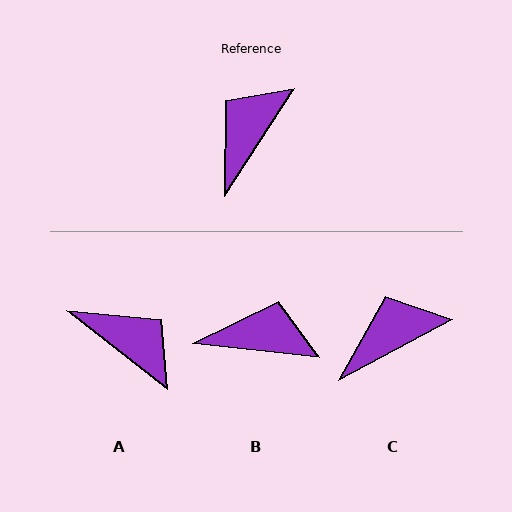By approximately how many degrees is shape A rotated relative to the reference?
Approximately 95 degrees clockwise.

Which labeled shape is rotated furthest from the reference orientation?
A, about 95 degrees away.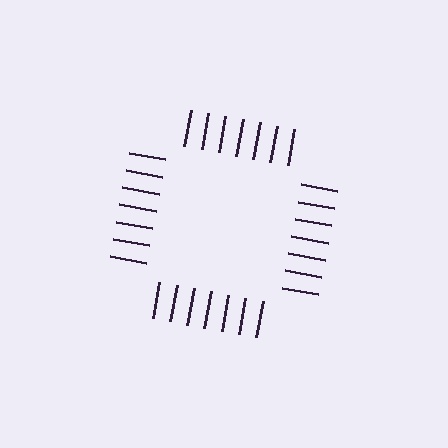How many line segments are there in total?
28 — 7 along each of the 4 edges.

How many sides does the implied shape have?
4 sides — the line-ends trace a square.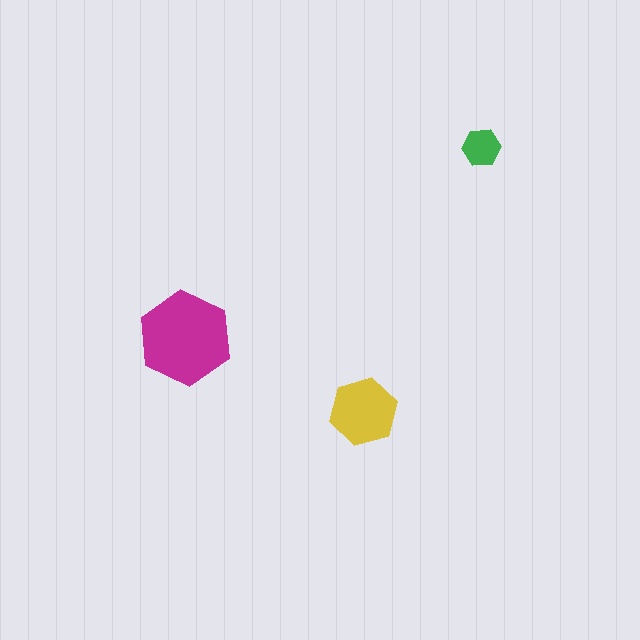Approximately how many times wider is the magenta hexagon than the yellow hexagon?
About 1.5 times wider.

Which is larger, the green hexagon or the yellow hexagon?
The yellow one.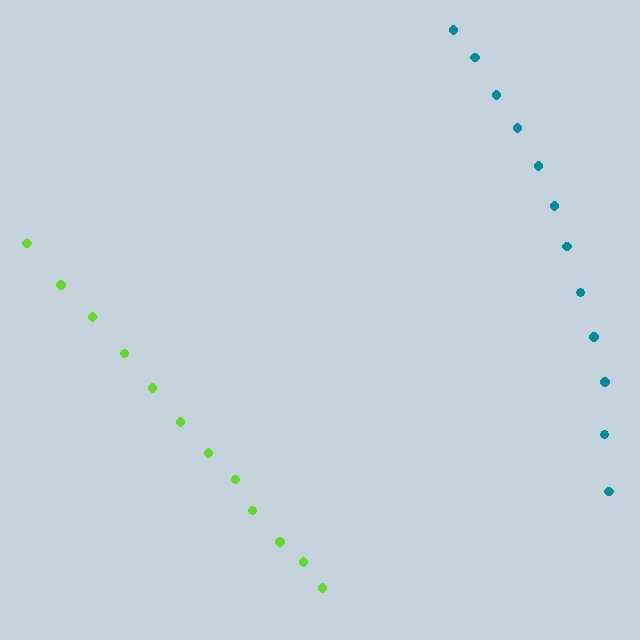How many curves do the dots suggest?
There are 2 distinct paths.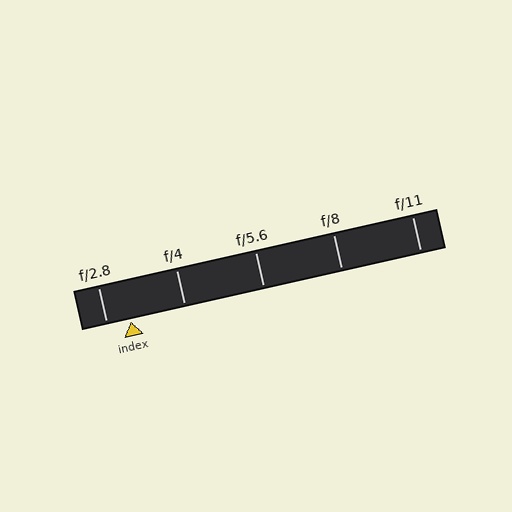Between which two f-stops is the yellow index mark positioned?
The index mark is between f/2.8 and f/4.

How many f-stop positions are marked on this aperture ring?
There are 5 f-stop positions marked.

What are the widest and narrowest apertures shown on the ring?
The widest aperture shown is f/2.8 and the narrowest is f/11.